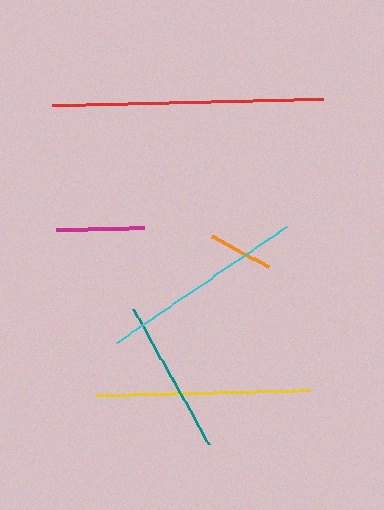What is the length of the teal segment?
The teal segment is approximately 153 pixels long.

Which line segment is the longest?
The red line is the longest at approximately 271 pixels.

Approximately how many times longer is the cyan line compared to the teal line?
The cyan line is approximately 1.3 times the length of the teal line.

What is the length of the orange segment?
The orange segment is approximately 65 pixels long.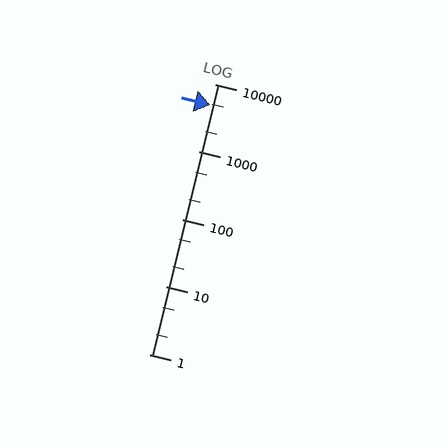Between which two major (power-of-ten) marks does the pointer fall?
The pointer is between 1000 and 10000.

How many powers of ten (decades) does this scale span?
The scale spans 4 decades, from 1 to 10000.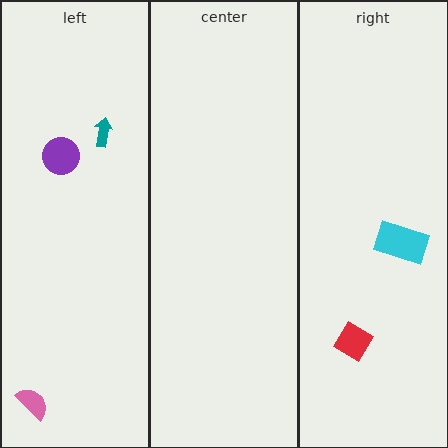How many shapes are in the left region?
3.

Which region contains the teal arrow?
The left region.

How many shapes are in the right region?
2.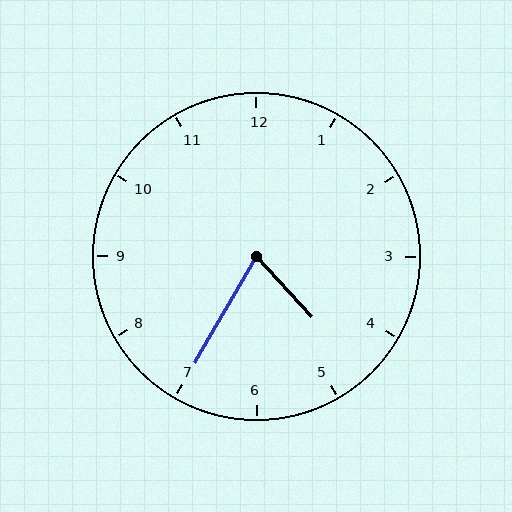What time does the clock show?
4:35.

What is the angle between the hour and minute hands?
Approximately 72 degrees.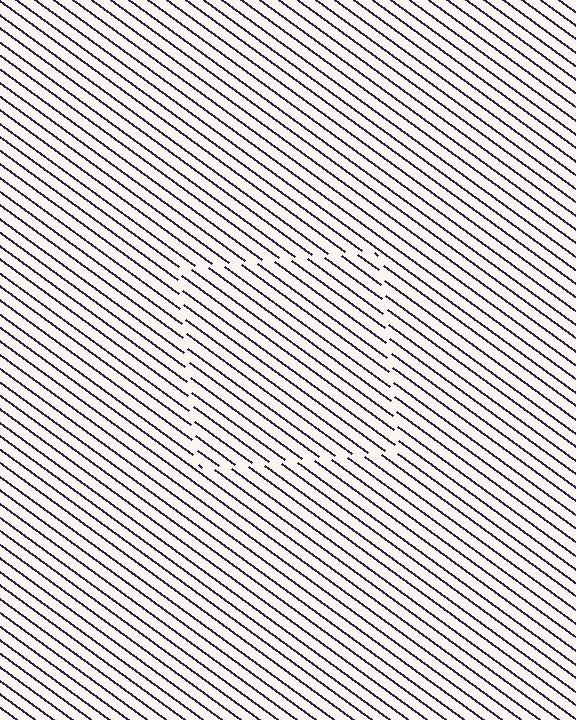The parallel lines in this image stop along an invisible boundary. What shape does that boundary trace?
An illusory square. The interior of the shape contains the same grating, shifted by half a period — the contour is defined by the phase discontinuity where line-ends from the inner and outer gratings abut.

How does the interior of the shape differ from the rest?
The interior of the shape contains the same grating, shifted by half a period — the contour is defined by the phase discontinuity where line-ends from the inner and outer gratings abut.